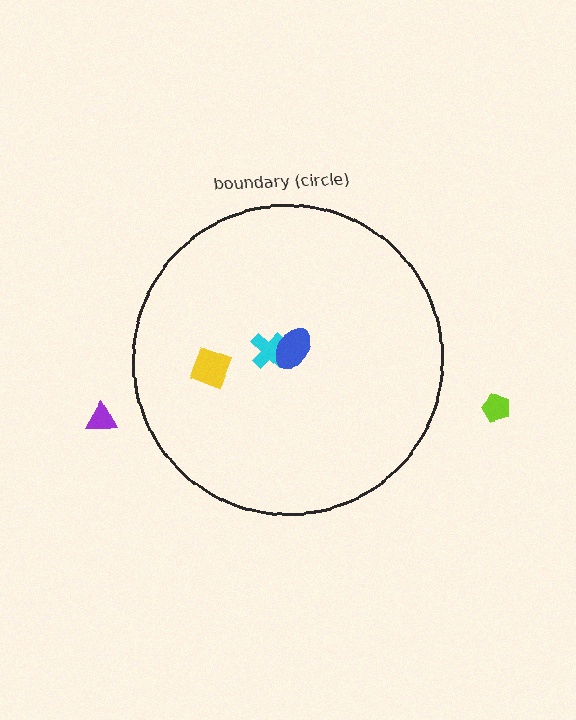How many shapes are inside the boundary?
3 inside, 2 outside.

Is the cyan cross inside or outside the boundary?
Inside.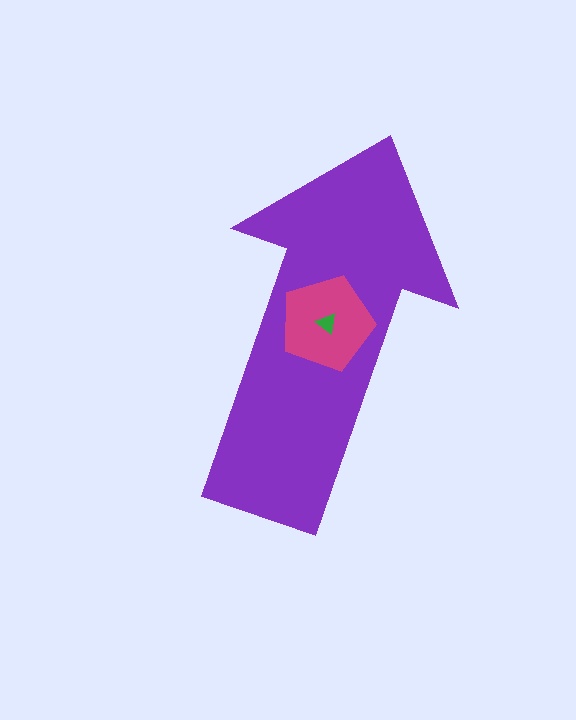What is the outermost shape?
The purple arrow.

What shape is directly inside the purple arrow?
The magenta pentagon.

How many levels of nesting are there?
3.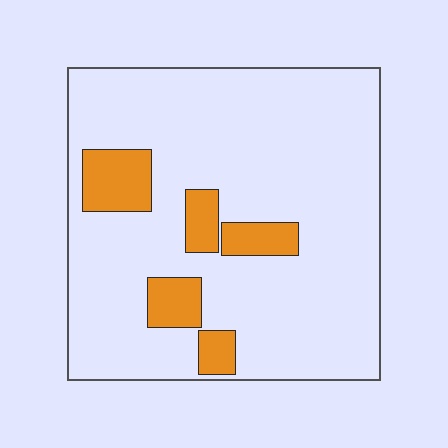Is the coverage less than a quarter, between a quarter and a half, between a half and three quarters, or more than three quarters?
Less than a quarter.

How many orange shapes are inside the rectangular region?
5.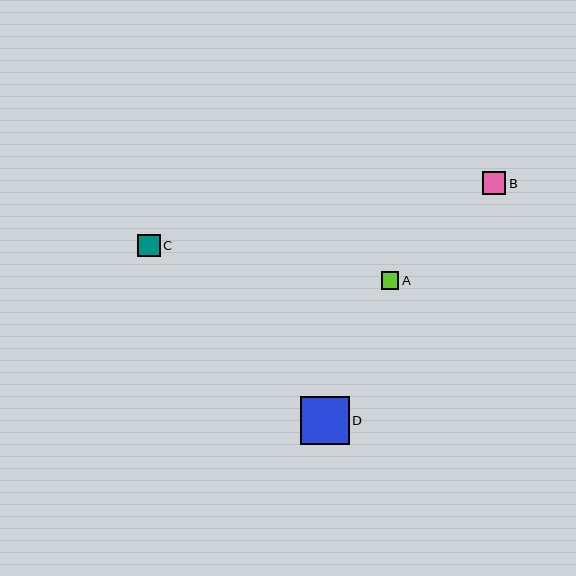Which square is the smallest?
Square A is the smallest with a size of approximately 18 pixels.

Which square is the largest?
Square D is the largest with a size of approximately 48 pixels.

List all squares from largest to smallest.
From largest to smallest: D, B, C, A.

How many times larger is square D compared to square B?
Square D is approximately 2.1 times the size of square B.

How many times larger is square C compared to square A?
Square C is approximately 1.3 times the size of square A.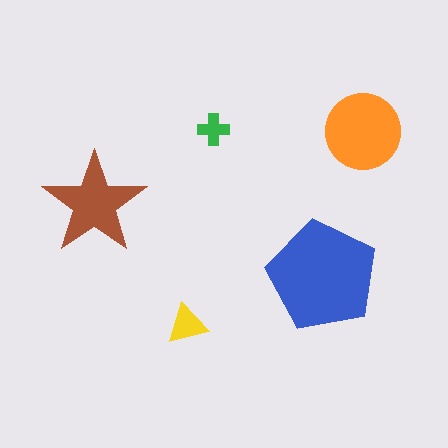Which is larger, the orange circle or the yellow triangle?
The orange circle.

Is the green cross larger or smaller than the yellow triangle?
Smaller.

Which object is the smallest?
The green cross.